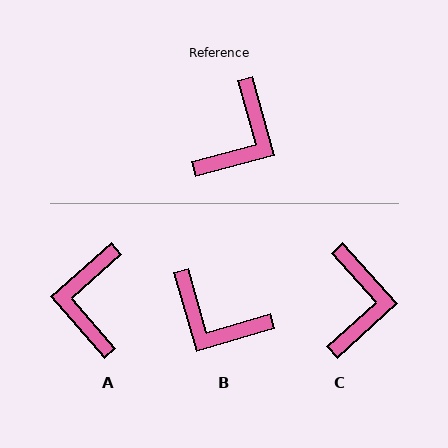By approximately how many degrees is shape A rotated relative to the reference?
Approximately 154 degrees clockwise.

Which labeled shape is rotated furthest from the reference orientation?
A, about 154 degrees away.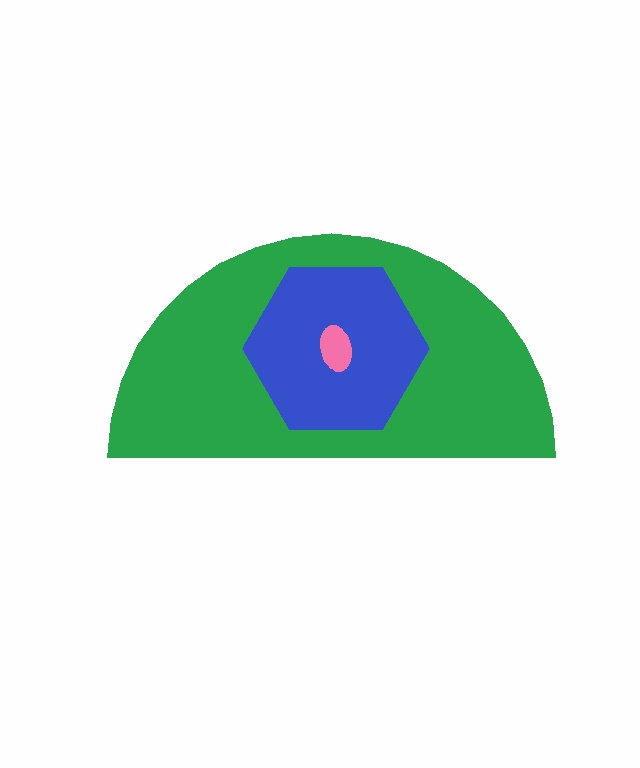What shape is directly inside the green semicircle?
The blue hexagon.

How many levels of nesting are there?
3.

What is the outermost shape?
The green semicircle.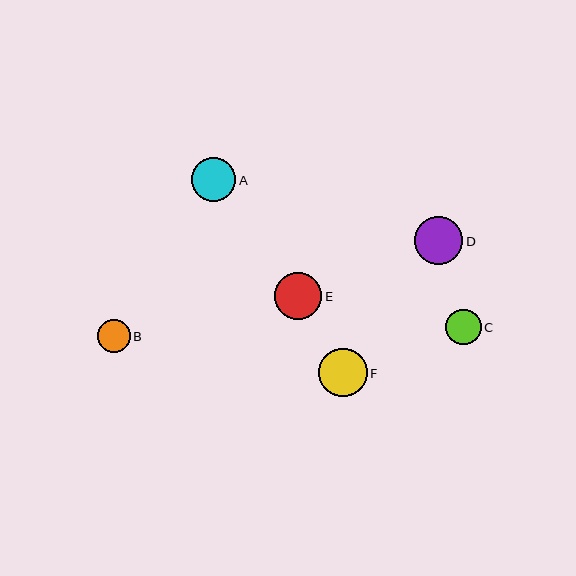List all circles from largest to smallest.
From largest to smallest: F, D, E, A, C, B.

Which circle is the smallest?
Circle B is the smallest with a size of approximately 33 pixels.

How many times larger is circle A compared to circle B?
Circle A is approximately 1.3 times the size of circle B.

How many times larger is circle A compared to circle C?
Circle A is approximately 1.2 times the size of circle C.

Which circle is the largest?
Circle F is the largest with a size of approximately 48 pixels.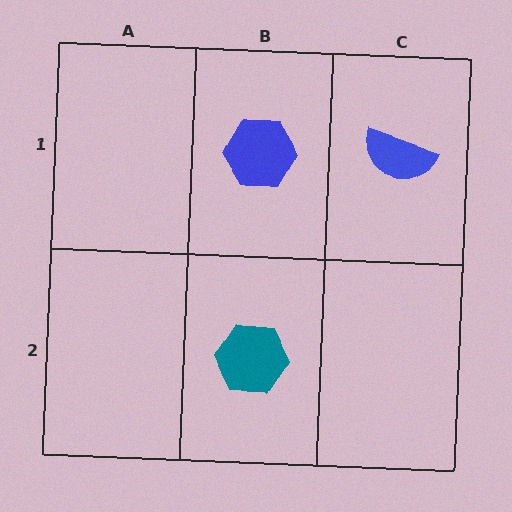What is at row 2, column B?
A teal hexagon.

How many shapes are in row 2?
1 shape.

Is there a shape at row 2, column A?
No, that cell is empty.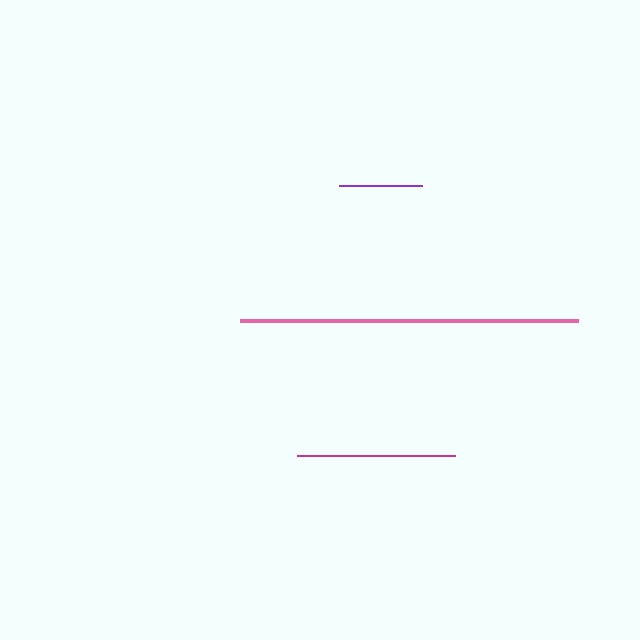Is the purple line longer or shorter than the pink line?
The pink line is longer than the purple line.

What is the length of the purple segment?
The purple segment is approximately 83 pixels long.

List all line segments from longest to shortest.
From longest to shortest: pink, magenta, purple.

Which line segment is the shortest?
The purple line is the shortest at approximately 83 pixels.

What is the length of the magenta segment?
The magenta segment is approximately 159 pixels long.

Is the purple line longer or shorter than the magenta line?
The magenta line is longer than the purple line.